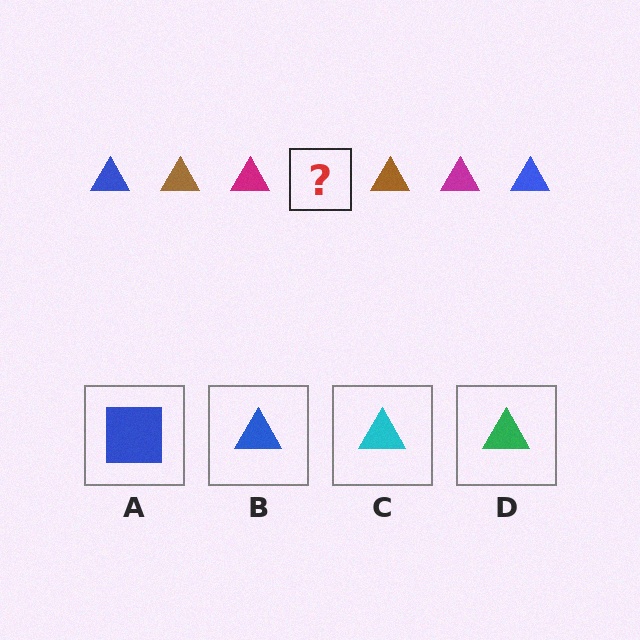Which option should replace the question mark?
Option B.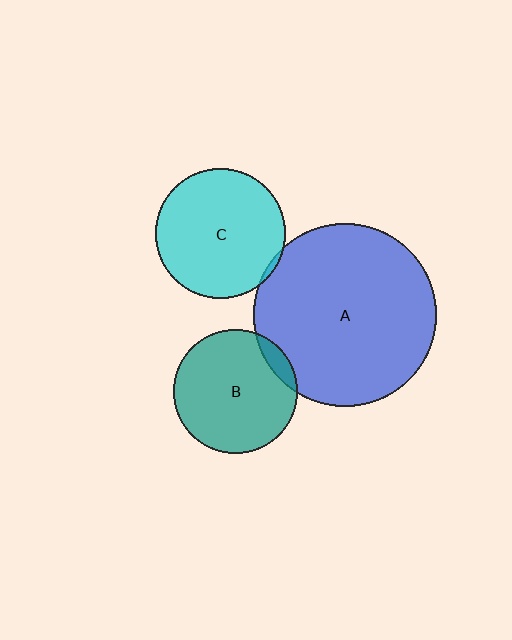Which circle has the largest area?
Circle A (blue).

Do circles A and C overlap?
Yes.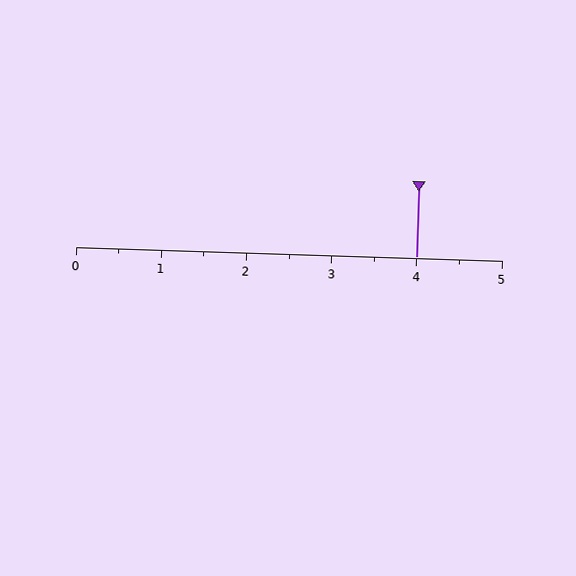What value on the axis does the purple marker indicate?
The marker indicates approximately 4.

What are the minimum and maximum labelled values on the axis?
The axis runs from 0 to 5.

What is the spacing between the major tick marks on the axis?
The major ticks are spaced 1 apart.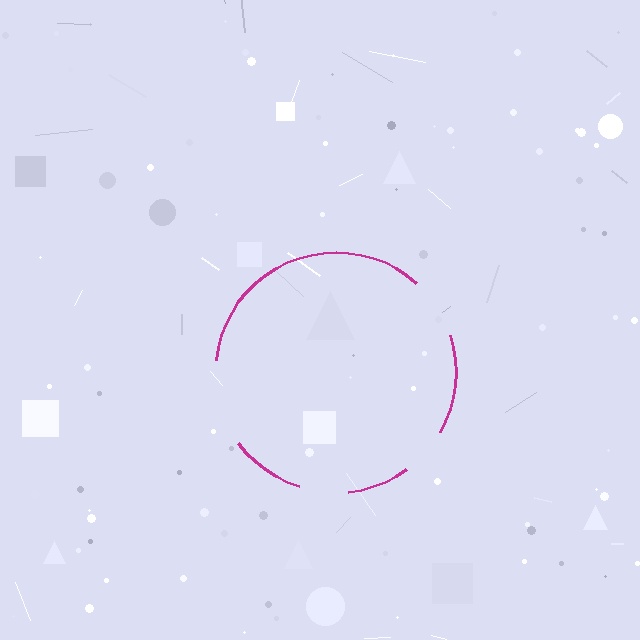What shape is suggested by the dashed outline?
The dashed outline suggests a circle.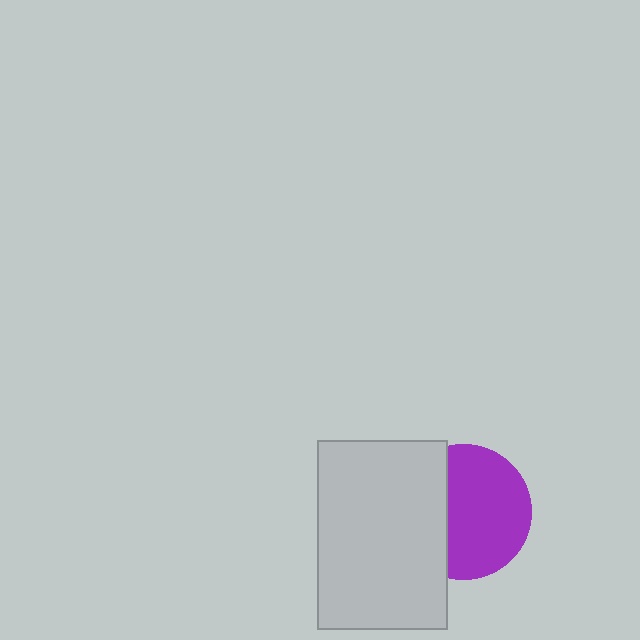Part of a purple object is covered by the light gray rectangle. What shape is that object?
It is a circle.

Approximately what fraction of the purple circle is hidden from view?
Roughly 35% of the purple circle is hidden behind the light gray rectangle.